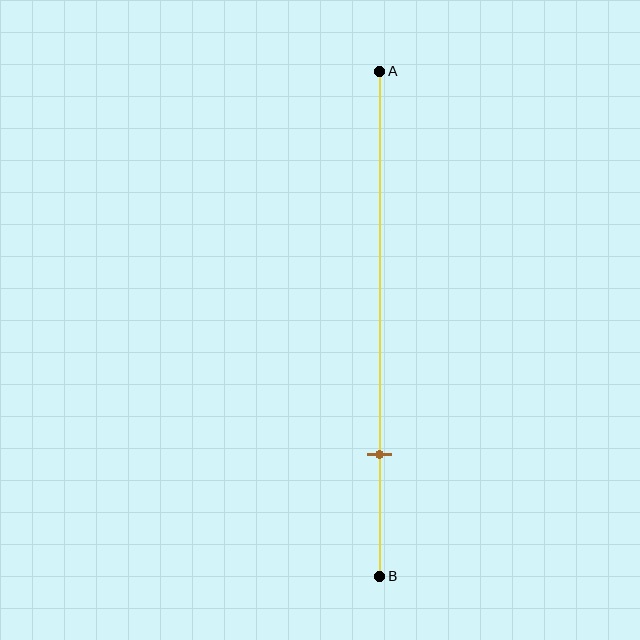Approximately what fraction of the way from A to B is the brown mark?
The brown mark is approximately 75% of the way from A to B.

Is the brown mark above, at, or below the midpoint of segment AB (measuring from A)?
The brown mark is below the midpoint of segment AB.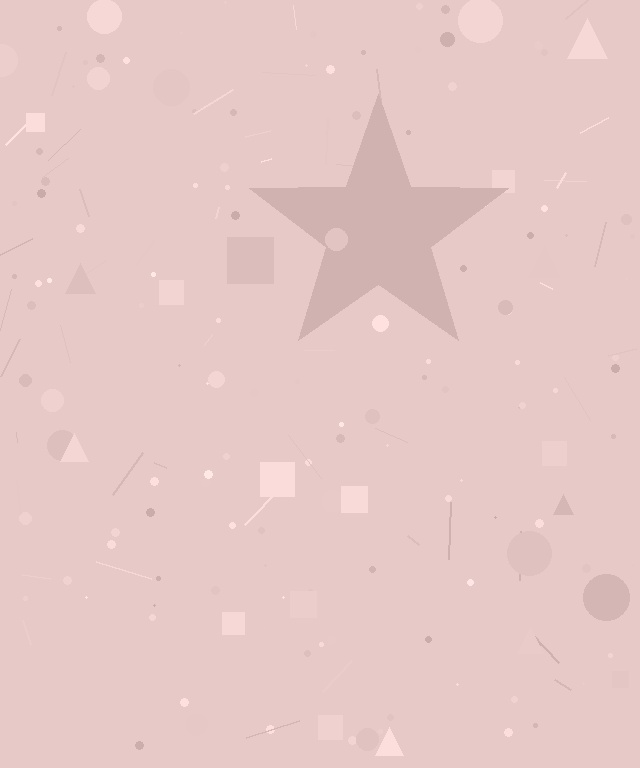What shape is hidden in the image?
A star is hidden in the image.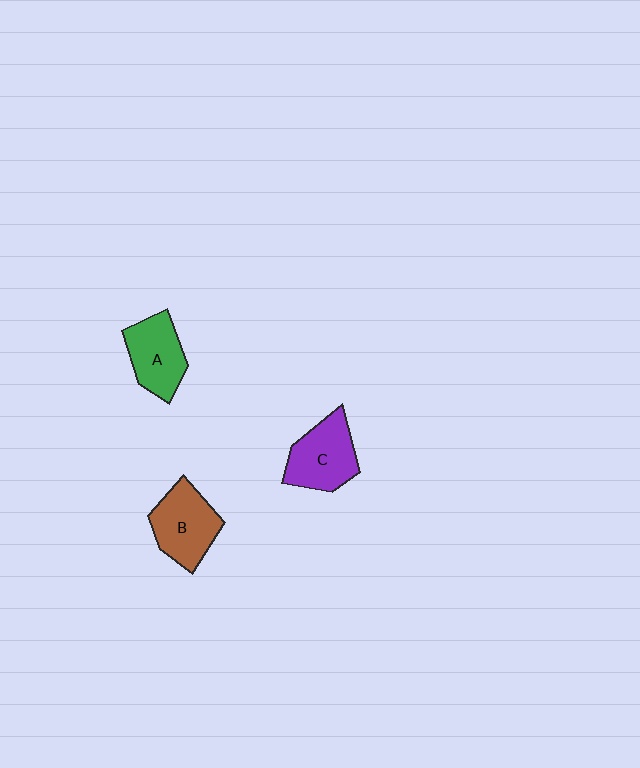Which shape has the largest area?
Shape C (purple).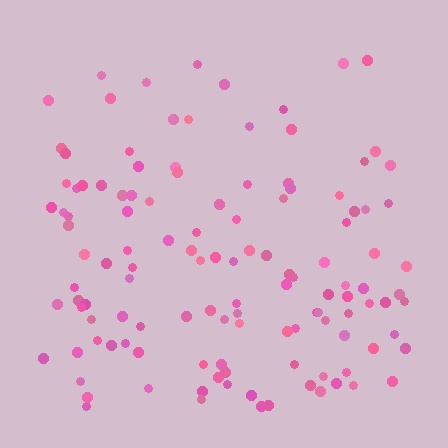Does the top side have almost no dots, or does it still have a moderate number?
Still a moderate number, just noticeably fewer than the bottom.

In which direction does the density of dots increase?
From top to bottom, with the bottom side densest.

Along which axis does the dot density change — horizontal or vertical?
Vertical.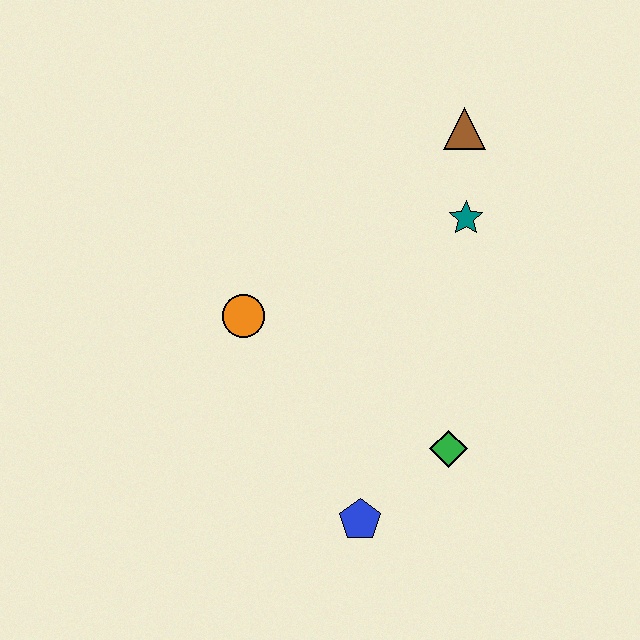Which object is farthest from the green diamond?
The brown triangle is farthest from the green diamond.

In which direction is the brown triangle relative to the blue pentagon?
The brown triangle is above the blue pentagon.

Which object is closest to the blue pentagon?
The green diamond is closest to the blue pentagon.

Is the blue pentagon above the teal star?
No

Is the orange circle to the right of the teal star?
No